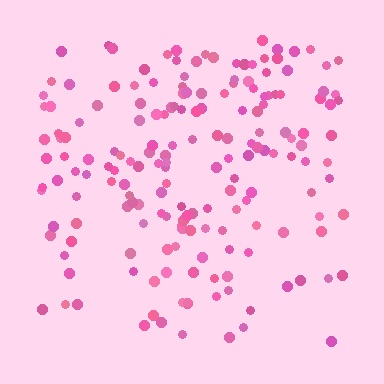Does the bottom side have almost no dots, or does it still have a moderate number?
Still a moderate number, just noticeably fewer than the top.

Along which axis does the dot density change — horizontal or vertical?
Vertical.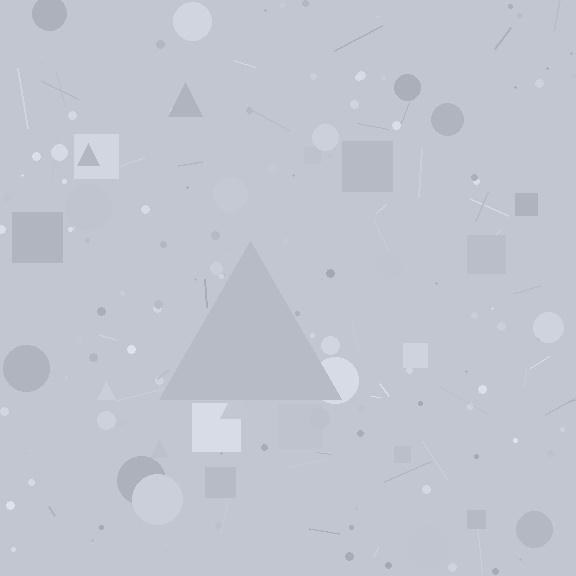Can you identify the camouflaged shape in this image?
The camouflaged shape is a triangle.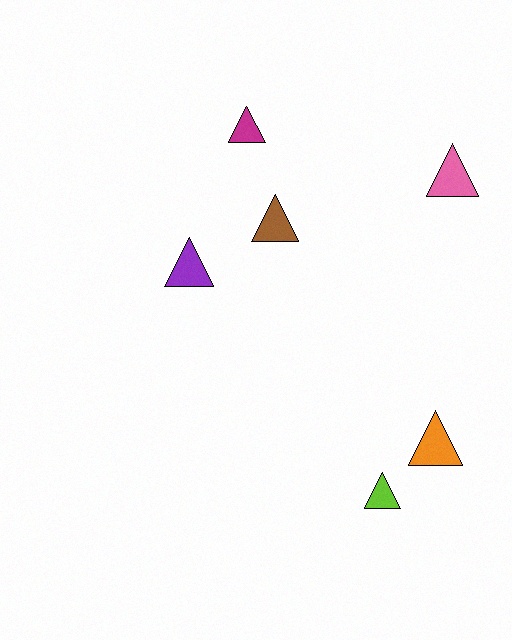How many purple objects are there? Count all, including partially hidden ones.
There is 1 purple object.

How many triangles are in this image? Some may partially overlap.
There are 6 triangles.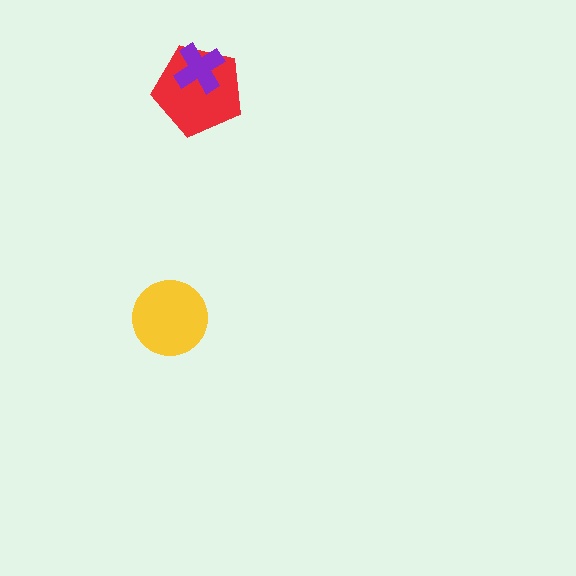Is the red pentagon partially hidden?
Yes, it is partially covered by another shape.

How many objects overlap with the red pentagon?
1 object overlaps with the red pentagon.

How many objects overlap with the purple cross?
1 object overlaps with the purple cross.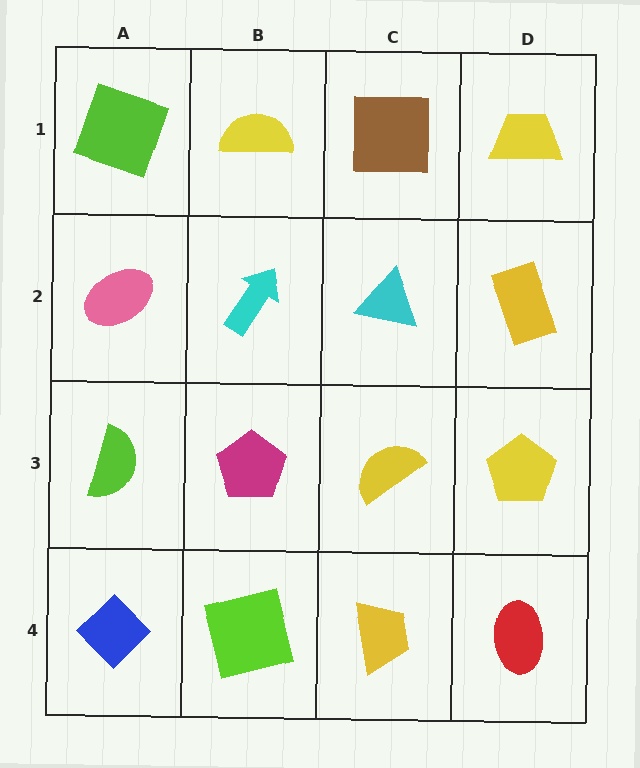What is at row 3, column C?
A yellow semicircle.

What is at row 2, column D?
A yellow rectangle.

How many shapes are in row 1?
4 shapes.